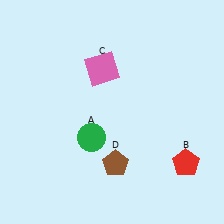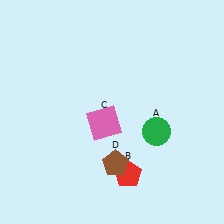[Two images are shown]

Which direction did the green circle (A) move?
The green circle (A) moved right.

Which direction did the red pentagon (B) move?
The red pentagon (B) moved left.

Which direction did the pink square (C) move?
The pink square (C) moved down.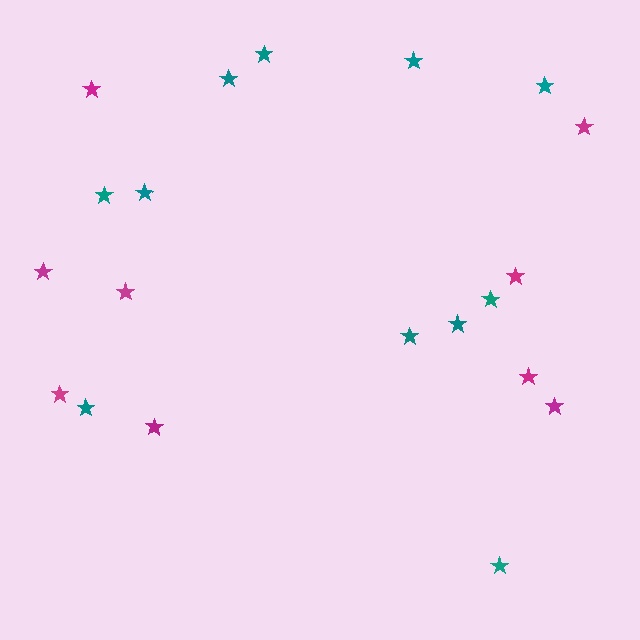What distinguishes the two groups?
There are 2 groups: one group of magenta stars (9) and one group of teal stars (11).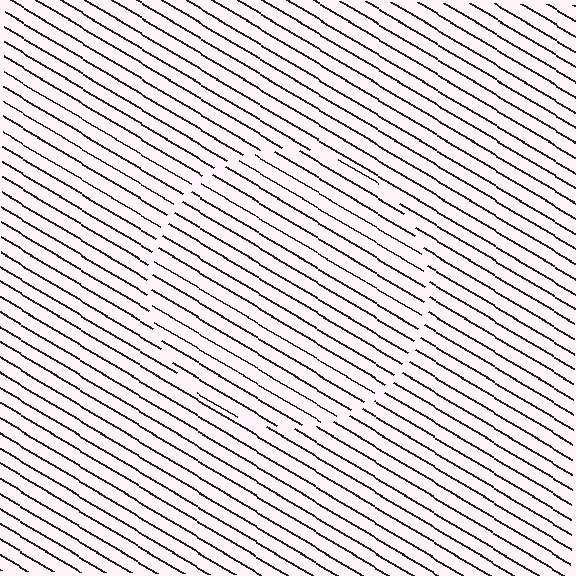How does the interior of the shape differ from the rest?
The interior of the shape contains the same grating, shifted by half a period — the contour is defined by the phase discontinuity where line-ends from the inner and outer gratings abut.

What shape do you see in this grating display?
An illusory circle. The interior of the shape contains the same grating, shifted by half a period — the contour is defined by the phase discontinuity where line-ends from the inner and outer gratings abut.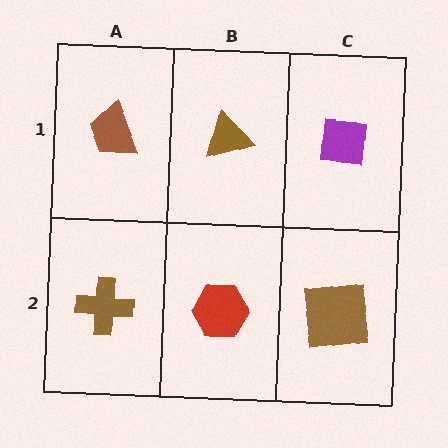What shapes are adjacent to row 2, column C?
A purple square (row 1, column C), a red hexagon (row 2, column B).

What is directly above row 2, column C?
A purple square.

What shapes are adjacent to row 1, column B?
A red hexagon (row 2, column B), a brown trapezoid (row 1, column A), a purple square (row 1, column C).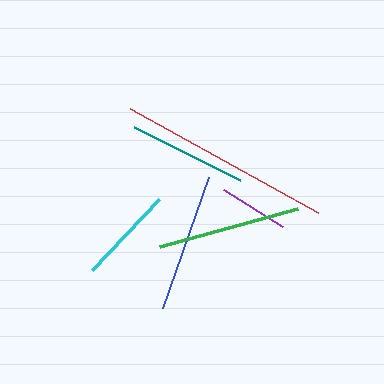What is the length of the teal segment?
The teal segment is approximately 119 pixels long.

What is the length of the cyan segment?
The cyan segment is approximately 98 pixels long.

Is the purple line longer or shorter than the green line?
The green line is longer than the purple line.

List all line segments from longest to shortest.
From longest to shortest: red, green, blue, teal, cyan, purple.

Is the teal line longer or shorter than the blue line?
The blue line is longer than the teal line.